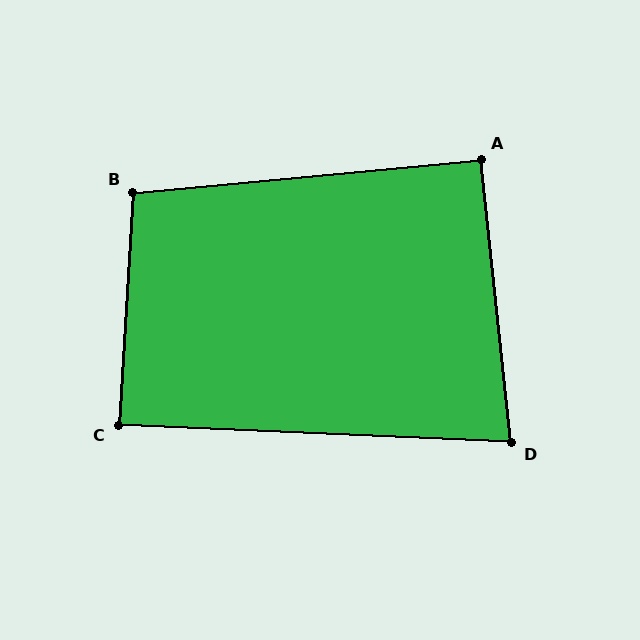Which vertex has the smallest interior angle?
D, at approximately 81 degrees.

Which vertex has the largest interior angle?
B, at approximately 99 degrees.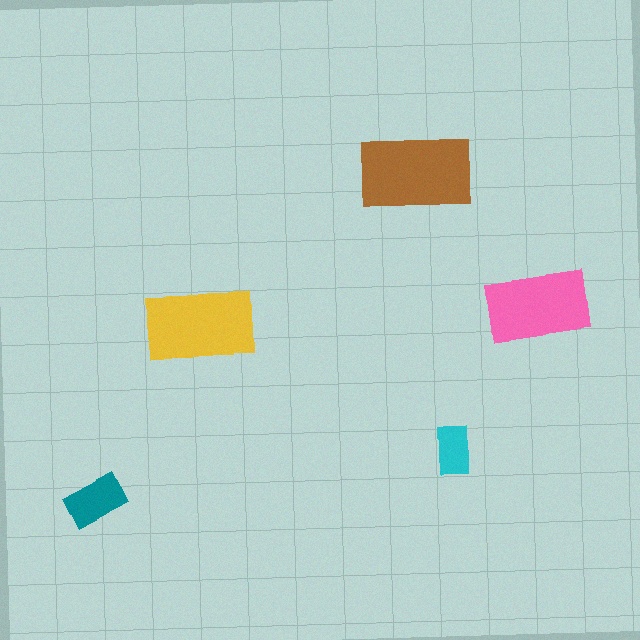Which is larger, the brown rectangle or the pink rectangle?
The brown one.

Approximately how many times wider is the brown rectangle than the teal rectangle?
About 2 times wider.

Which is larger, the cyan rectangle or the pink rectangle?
The pink one.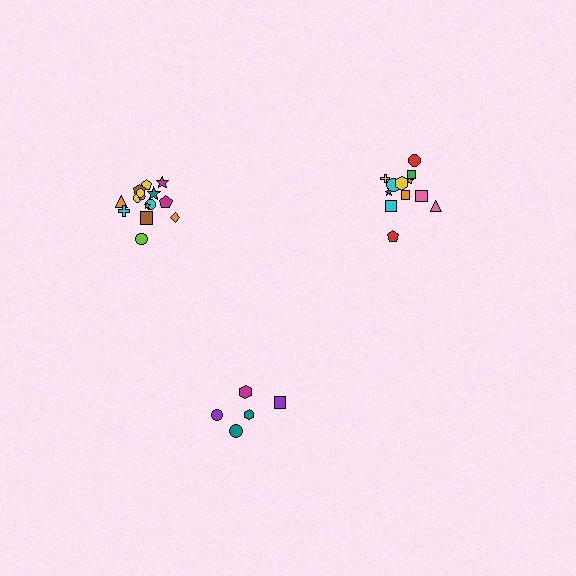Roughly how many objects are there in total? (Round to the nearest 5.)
Roughly 30 objects in total.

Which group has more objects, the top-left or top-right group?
The top-left group.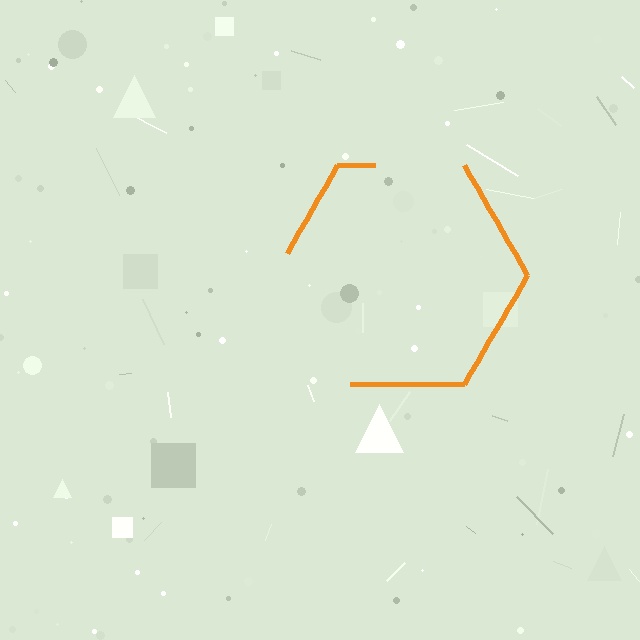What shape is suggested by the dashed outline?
The dashed outline suggests a hexagon.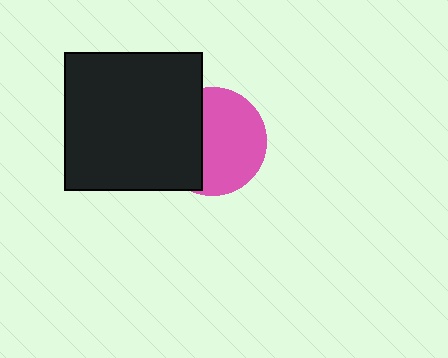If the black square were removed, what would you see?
You would see the complete pink circle.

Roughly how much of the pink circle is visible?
About half of it is visible (roughly 61%).